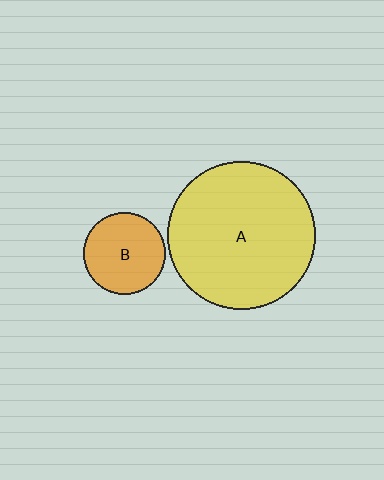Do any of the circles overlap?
No, none of the circles overlap.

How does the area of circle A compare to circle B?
Approximately 3.2 times.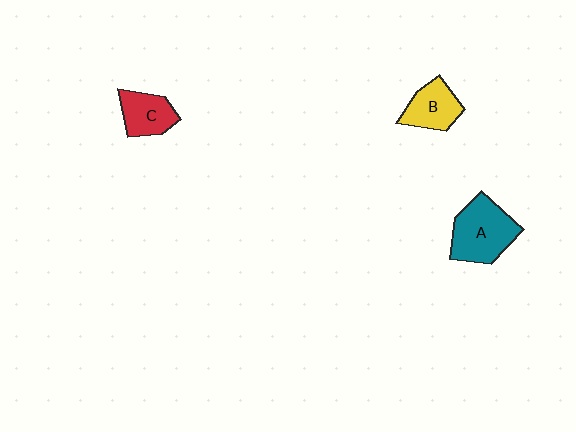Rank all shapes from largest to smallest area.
From largest to smallest: A (teal), B (yellow), C (red).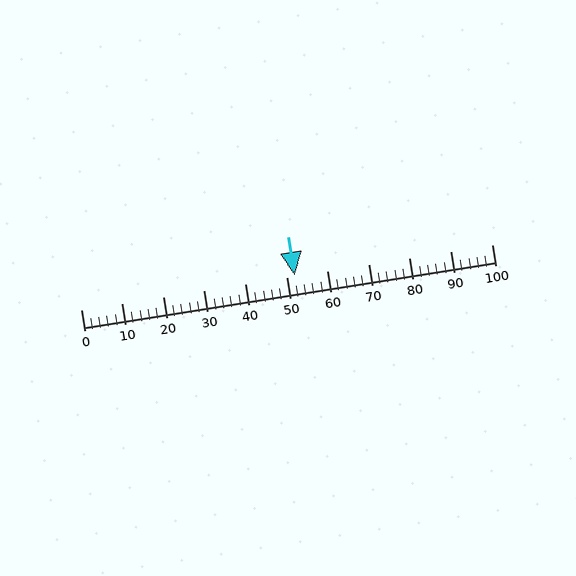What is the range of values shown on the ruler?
The ruler shows values from 0 to 100.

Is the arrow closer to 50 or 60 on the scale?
The arrow is closer to 50.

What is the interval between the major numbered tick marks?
The major tick marks are spaced 10 units apart.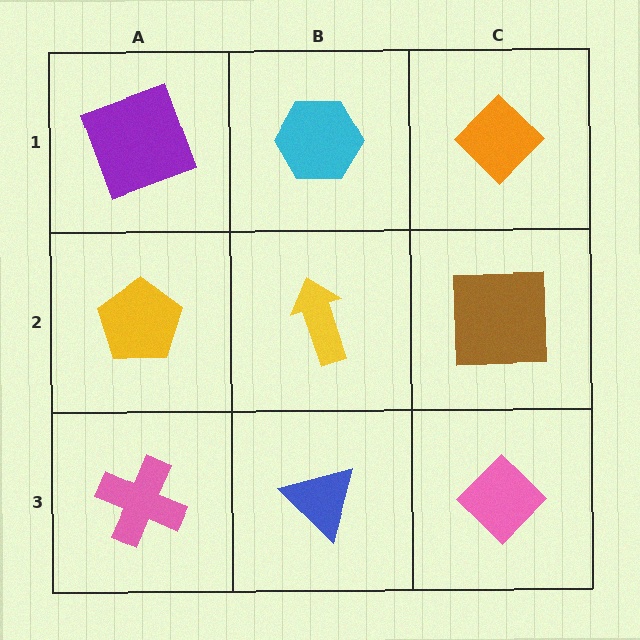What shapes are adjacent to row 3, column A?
A yellow pentagon (row 2, column A), a blue triangle (row 3, column B).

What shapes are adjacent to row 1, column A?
A yellow pentagon (row 2, column A), a cyan hexagon (row 1, column B).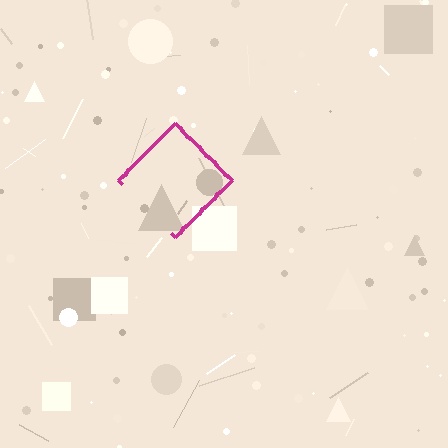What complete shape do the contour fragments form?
The contour fragments form a diamond.